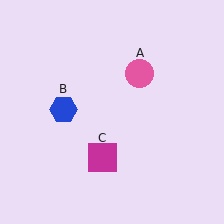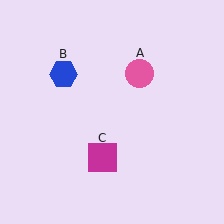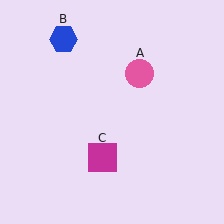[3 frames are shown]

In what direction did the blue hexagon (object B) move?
The blue hexagon (object B) moved up.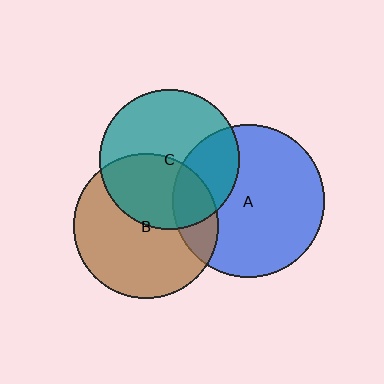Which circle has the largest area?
Circle A (blue).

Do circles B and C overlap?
Yes.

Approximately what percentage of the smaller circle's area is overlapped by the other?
Approximately 40%.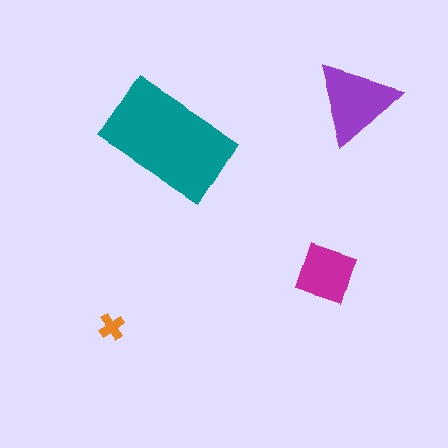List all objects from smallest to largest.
The orange cross, the magenta diamond, the purple triangle, the teal rectangle.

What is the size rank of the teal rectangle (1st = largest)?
1st.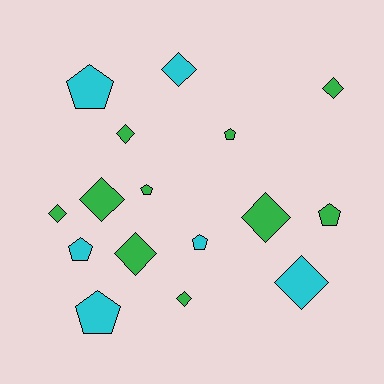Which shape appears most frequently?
Diamond, with 9 objects.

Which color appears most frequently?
Green, with 10 objects.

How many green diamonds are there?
There are 7 green diamonds.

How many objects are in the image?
There are 16 objects.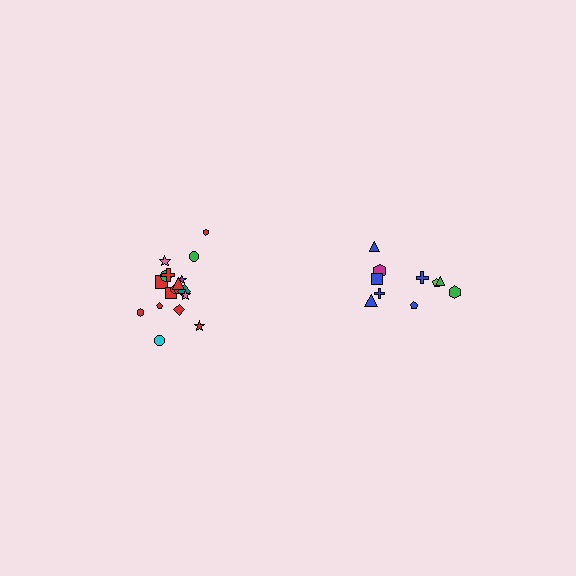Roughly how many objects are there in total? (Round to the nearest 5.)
Roughly 30 objects in total.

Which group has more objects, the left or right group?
The left group.